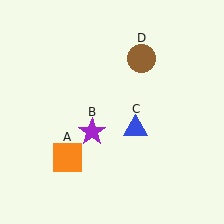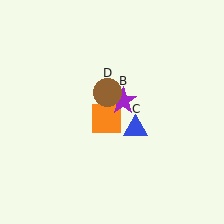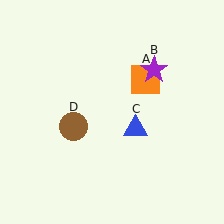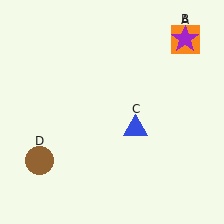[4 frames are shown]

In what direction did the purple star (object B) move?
The purple star (object B) moved up and to the right.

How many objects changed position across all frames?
3 objects changed position: orange square (object A), purple star (object B), brown circle (object D).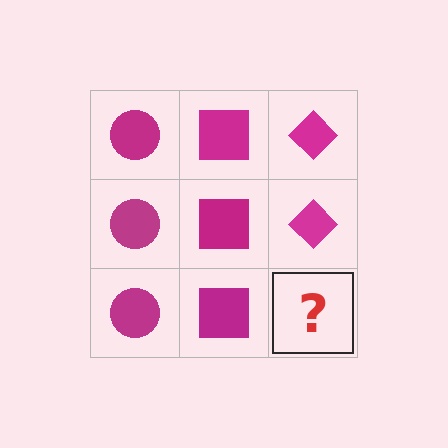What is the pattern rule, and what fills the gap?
The rule is that each column has a consistent shape. The gap should be filled with a magenta diamond.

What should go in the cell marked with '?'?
The missing cell should contain a magenta diamond.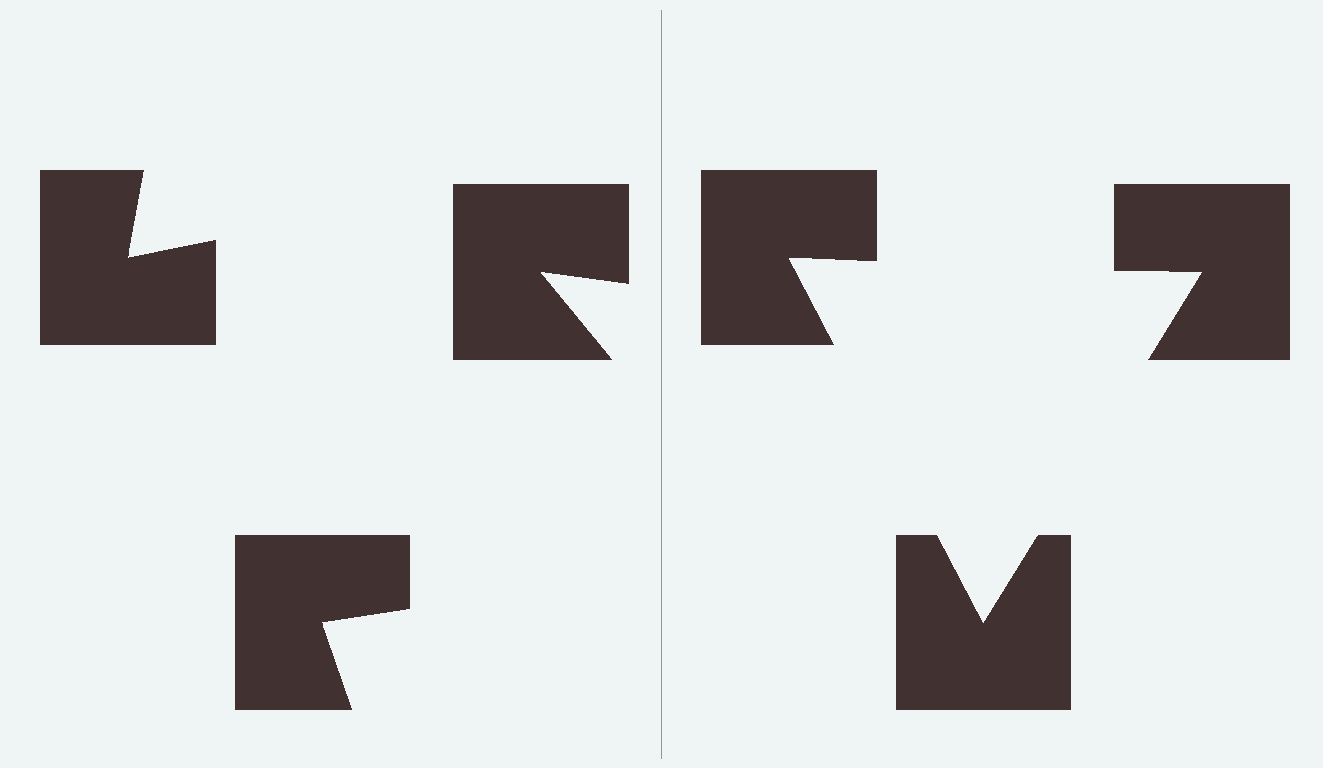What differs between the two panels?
The notched squares are positioned identically on both sides; only the wedge orientations differ. On the right they align to a triangle; on the left they are misaligned.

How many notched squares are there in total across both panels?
6 — 3 on each side.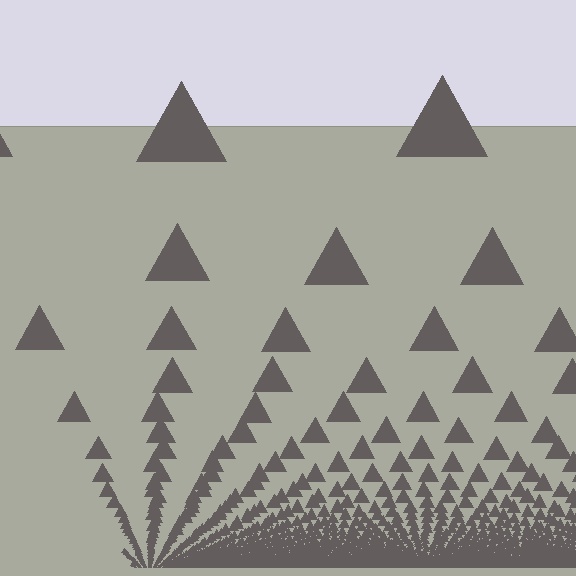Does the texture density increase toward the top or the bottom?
Density increases toward the bottom.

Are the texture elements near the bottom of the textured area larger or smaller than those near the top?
Smaller. The gradient is inverted — elements near the bottom are smaller and denser.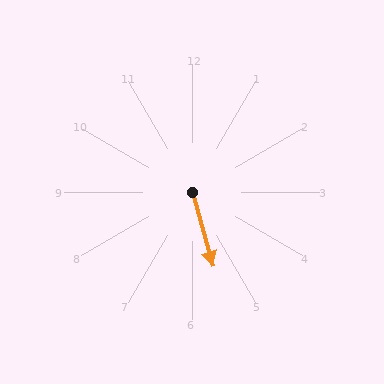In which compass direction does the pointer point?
South.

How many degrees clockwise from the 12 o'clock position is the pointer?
Approximately 164 degrees.